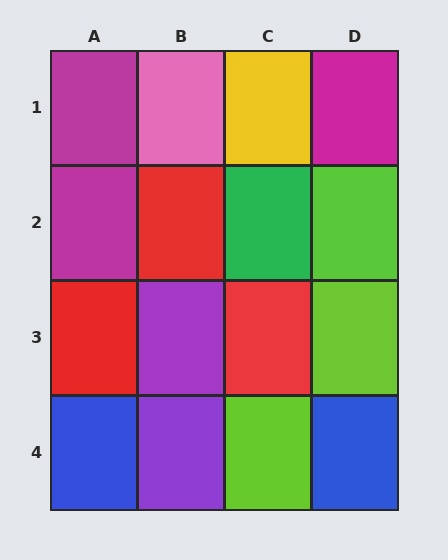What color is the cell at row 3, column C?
Red.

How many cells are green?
1 cell is green.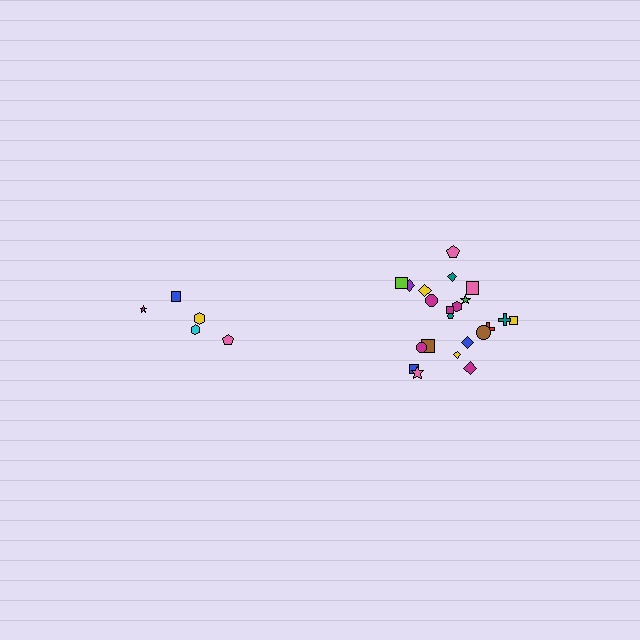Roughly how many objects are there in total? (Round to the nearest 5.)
Roughly 25 objects in total.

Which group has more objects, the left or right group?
The right group.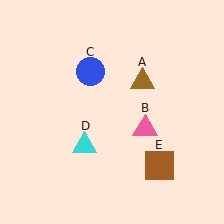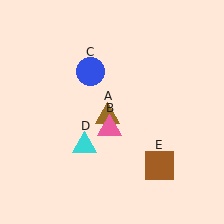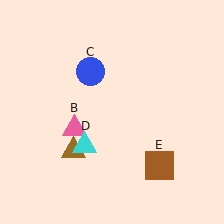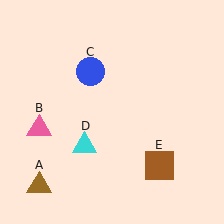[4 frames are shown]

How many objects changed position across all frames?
2 objects changed position: brown triangle (object A), pink triangle (object B).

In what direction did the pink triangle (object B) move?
The pink triangle (object B) moved left.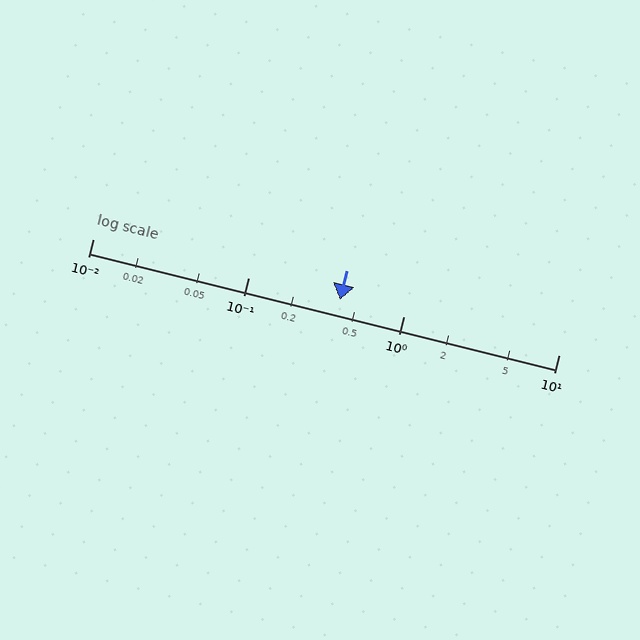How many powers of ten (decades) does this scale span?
The scale spans 3 decades, from 0.01 to 10.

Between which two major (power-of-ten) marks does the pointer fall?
The pointer is between 0.1 and 1.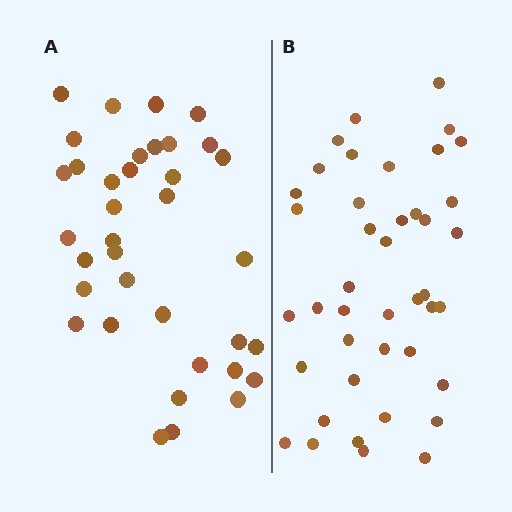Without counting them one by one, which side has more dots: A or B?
Region B (the right region) has more dots.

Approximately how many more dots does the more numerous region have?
Region B has about 6 more dots than region A.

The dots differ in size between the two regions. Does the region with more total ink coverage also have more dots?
No. Region A has more total ink coverage because its dots are larger, but region B actually contains more individual dots. Total area can be misleading — the number of items is what matters here.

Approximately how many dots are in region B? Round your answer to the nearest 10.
About 40 dots. (The exact count is 42, which rounds to 40.)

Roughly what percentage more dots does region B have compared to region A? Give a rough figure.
About 15% more.